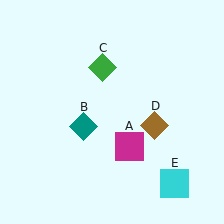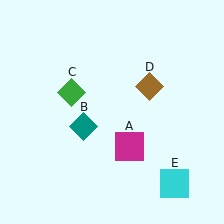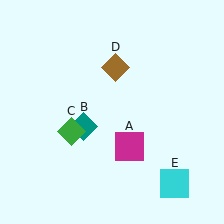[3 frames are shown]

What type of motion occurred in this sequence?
The green diamond (object C), brown diamond (object D) rotated counterclockwise around the center of the scene.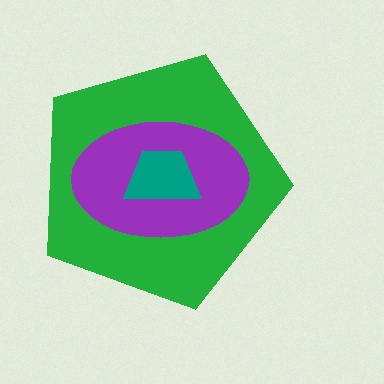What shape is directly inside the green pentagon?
The purple ellipse.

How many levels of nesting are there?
3.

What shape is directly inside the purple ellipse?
The teal trapezoid.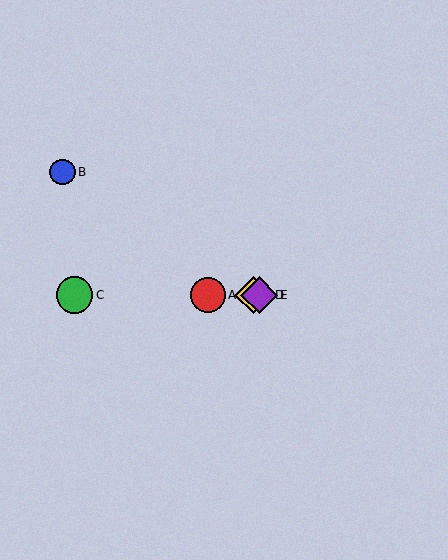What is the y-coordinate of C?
Object C is at y≈295.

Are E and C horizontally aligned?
Yes, both are at y≈295.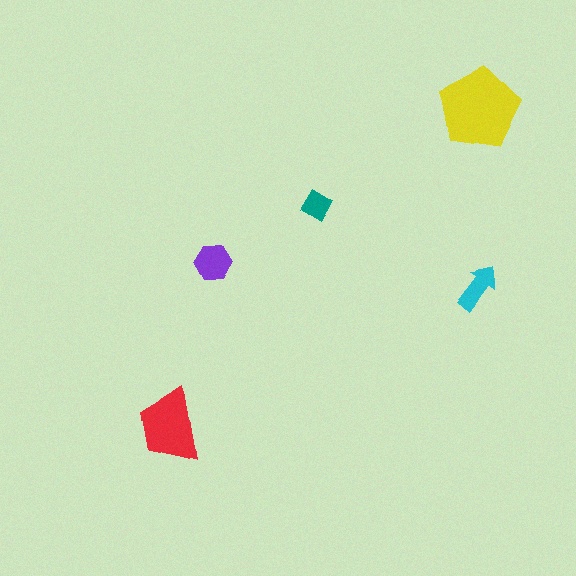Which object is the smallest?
The teal diamond.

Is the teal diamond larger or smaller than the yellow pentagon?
Smaller.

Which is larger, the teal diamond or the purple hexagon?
The purple hexagon.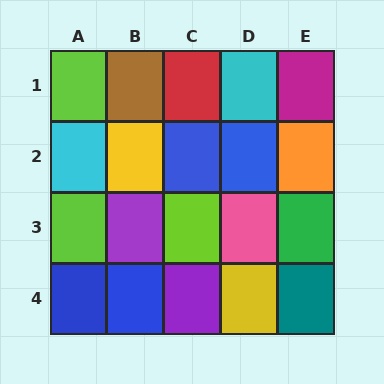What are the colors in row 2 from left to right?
Cyan, yellow, blue, blue, orange.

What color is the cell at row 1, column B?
Brown.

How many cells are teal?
1 cell is teal.